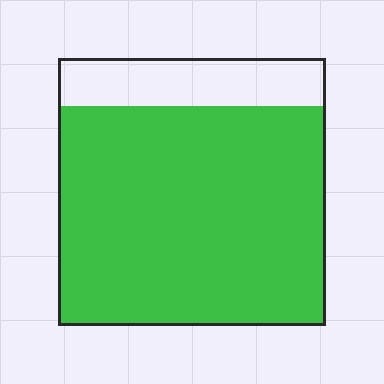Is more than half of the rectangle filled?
Yes.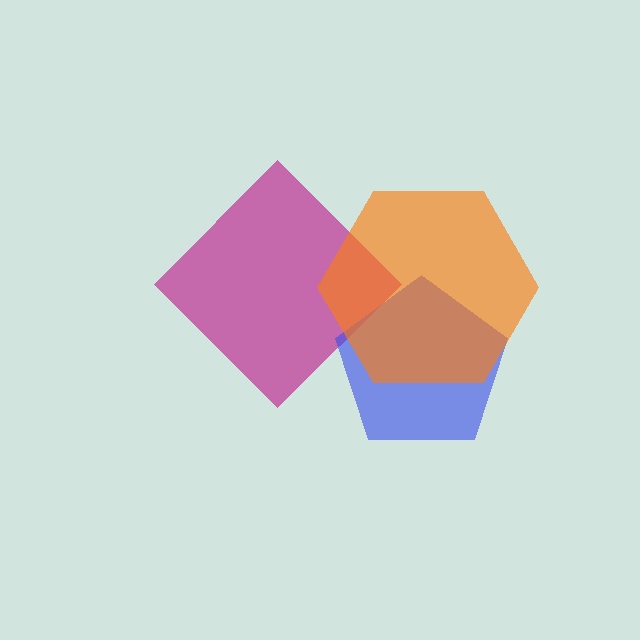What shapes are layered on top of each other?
The layered shapes are: a magenta diamond, a blue pentagon, an orange hexagon.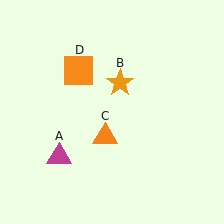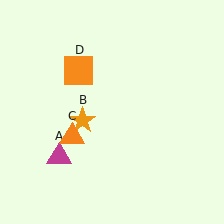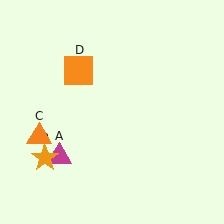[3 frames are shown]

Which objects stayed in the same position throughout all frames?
Magenta triangle (object A) and orange square (object D) remained stationary.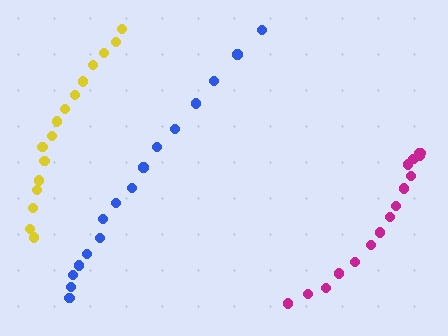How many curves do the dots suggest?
There are 3 distinct paths.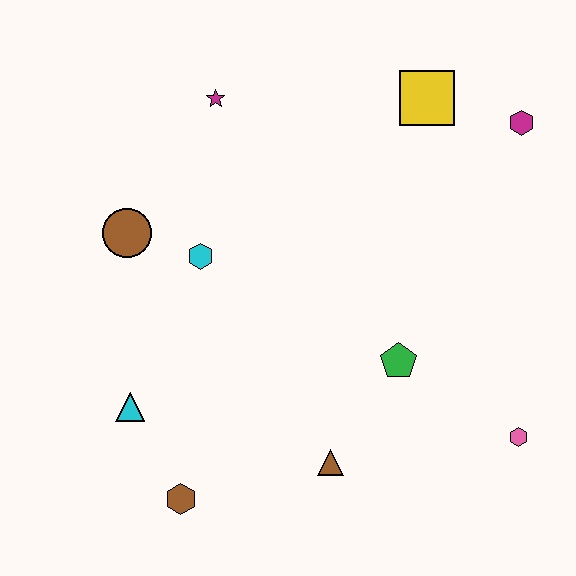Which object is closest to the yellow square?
The magenta hexagon is closest to the yellow square.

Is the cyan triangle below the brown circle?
Yes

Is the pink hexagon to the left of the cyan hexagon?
No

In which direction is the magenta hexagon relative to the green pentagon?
The magenta hexagon is above the green pentagon.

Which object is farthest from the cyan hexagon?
The pink hexagon is farthest from the cyan hexagon.